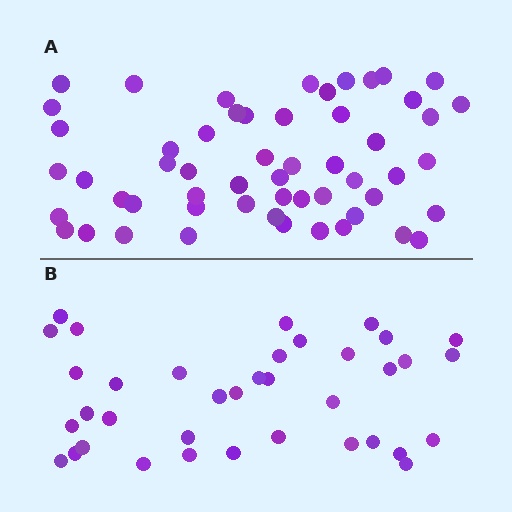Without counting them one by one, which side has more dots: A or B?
Region A (the top region) has more dots.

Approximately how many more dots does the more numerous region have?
Region A has approximately 20 more dots than region B.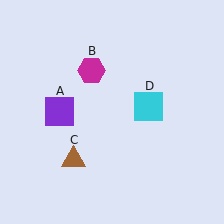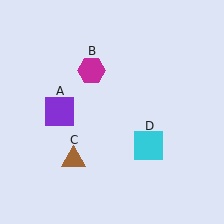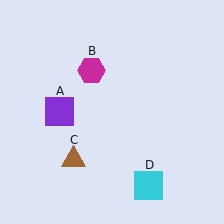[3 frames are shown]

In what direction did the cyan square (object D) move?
The cyan square (object D) moved down.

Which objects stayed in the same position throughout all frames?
Purple square (object A) and magenta hexagon (object B) and brown triangle (object C) remained stationary.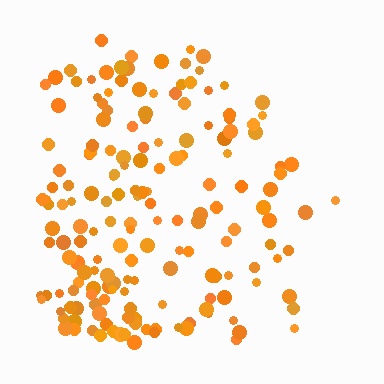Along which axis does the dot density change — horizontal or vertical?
Horizontal.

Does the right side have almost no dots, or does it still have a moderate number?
Still a moderate number, just noticeably fewer than the left.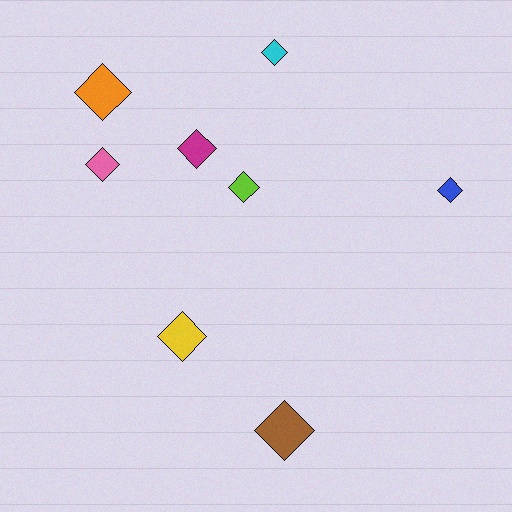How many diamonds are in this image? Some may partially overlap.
There are 8 diamonds.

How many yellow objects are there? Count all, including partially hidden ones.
There is 1 yellow object.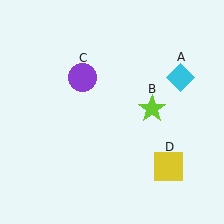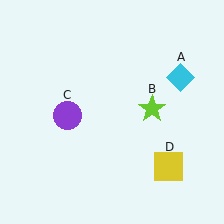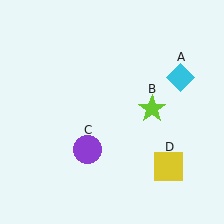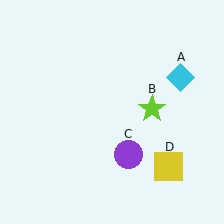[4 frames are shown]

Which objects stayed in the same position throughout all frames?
Cyan diamond (object A) and lime star (object B) and yellow square (object D) remained stationary.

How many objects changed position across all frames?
1 object changed position: purple circle (object C).